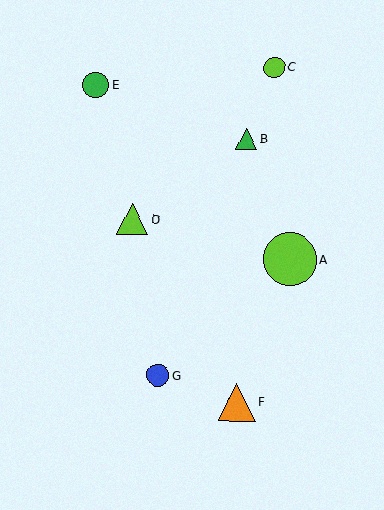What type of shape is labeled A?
Shape A is a lime circle.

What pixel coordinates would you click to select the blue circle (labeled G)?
Click at (158, 375) to select the blue circle G.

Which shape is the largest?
The lime circle (labeled A) is the largest.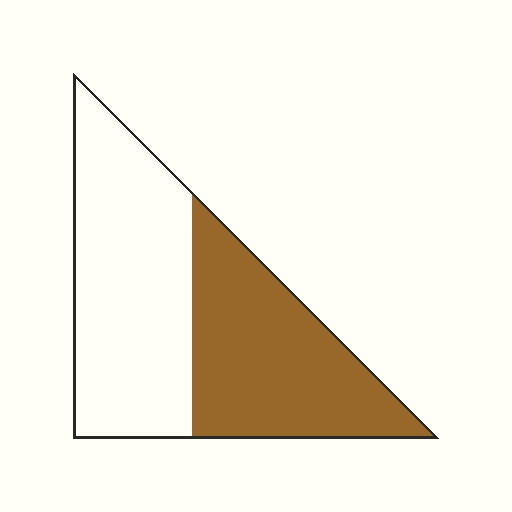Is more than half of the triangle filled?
No.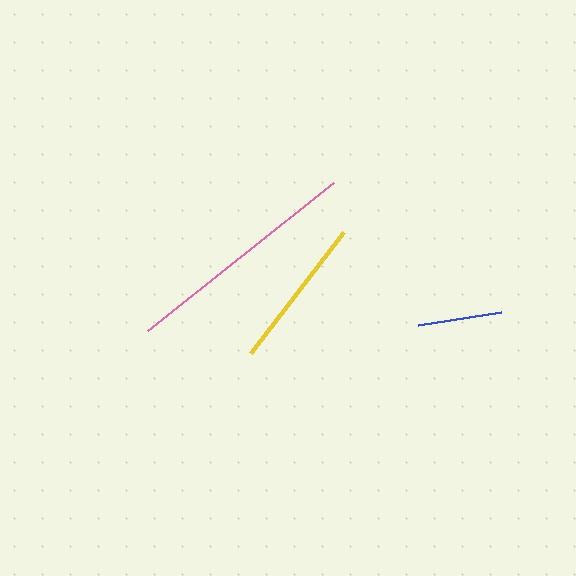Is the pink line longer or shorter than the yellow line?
The pink line is longer than the yellow line.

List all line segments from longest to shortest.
From longest to shortest: pink, yellow, blue.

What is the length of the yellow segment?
The yellow segment is approximately 153 pixels long.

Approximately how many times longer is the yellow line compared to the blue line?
The yellow line is approximately 1.8 times the length of the blue line.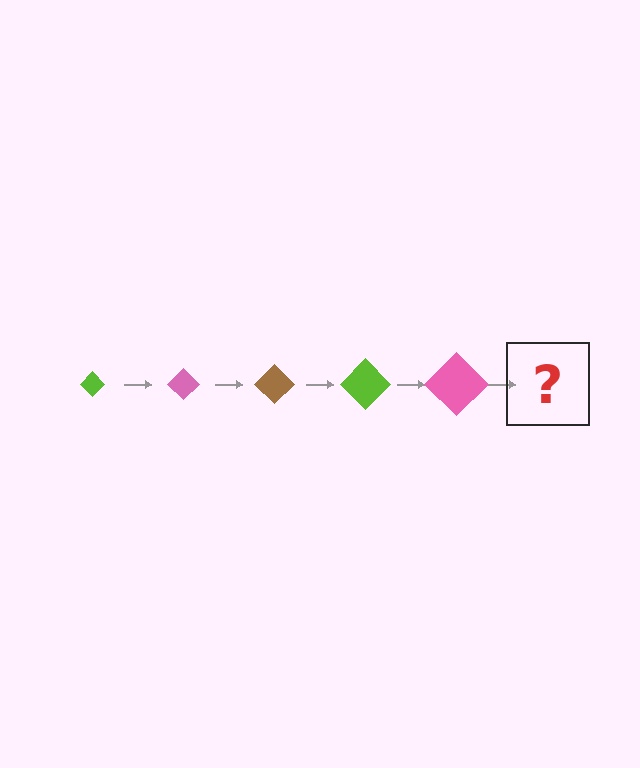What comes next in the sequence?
The next element should be a brown diamond, larger than the previous one.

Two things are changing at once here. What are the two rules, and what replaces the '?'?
The two rules are that the diamond grows larger each step and the color cycles through lime, pink, and brown. The '?' should be a brown diamond, larger than the previous one.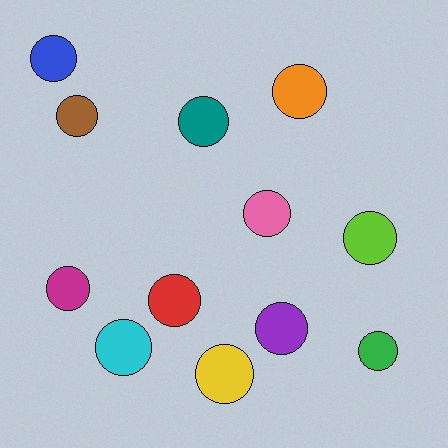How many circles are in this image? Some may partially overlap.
There are 12 circles.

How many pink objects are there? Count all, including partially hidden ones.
There is 1 pink object.